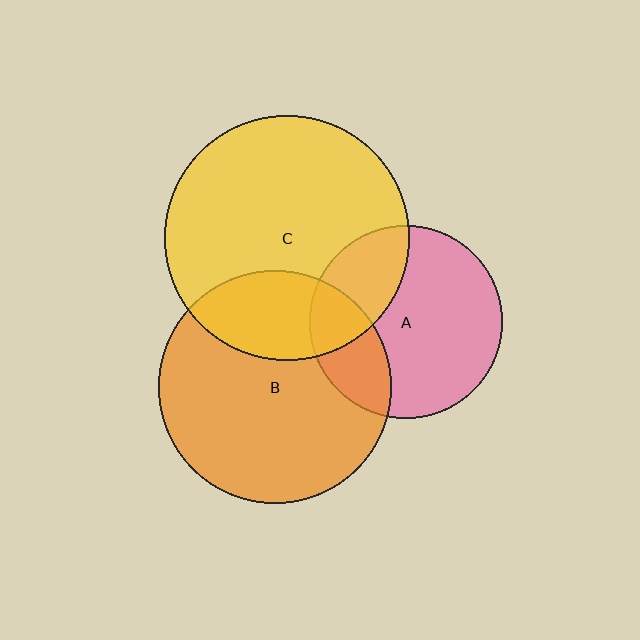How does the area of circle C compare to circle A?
Approximately 1.6 times.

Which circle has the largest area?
Circle C (yellow).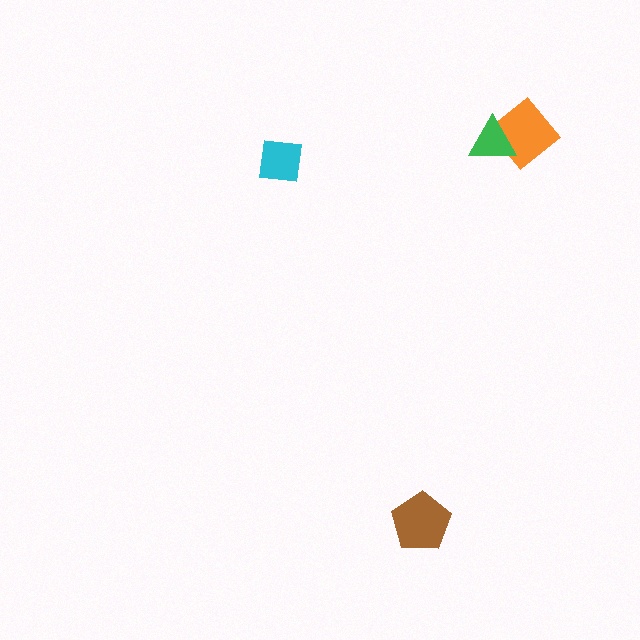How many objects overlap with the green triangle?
1 object overlaps with the green triangle.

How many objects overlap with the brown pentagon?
0 objects overlap with the brown pentagon.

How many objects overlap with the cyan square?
0 objects overlap with the cyan square.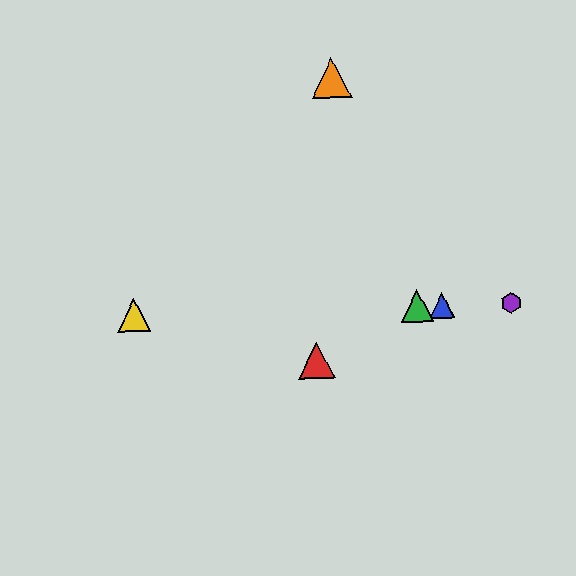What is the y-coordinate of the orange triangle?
The orange triangle is at y≈78.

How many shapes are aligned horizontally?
4 shapes (the blue triangle, the green triangle, the yellow triangle, the purple hexagon) are aligned horizontally.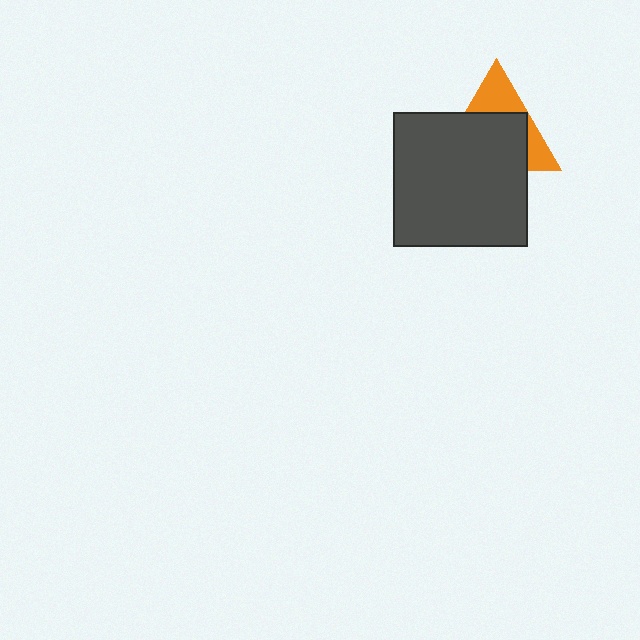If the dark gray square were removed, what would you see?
You would see the complete orange triangle.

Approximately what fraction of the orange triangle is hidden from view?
Roughly 64% of the orange triangle is hidden behind the dark gray square.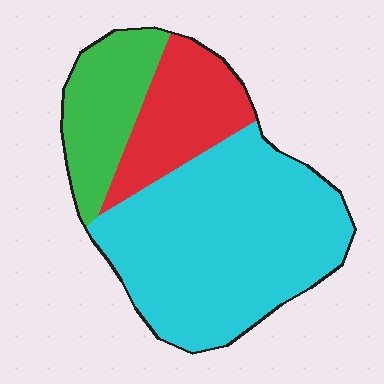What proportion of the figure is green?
Green covers 20% of the figure.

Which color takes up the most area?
Cyan, at roughly 60%.